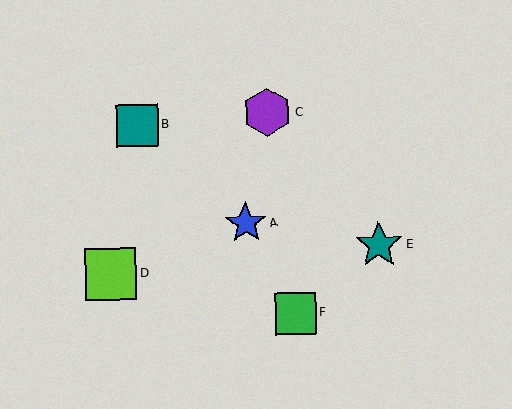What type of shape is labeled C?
Shape C is a purple hexagon.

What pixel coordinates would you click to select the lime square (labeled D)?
Click at (111, 274) to select the lime square D.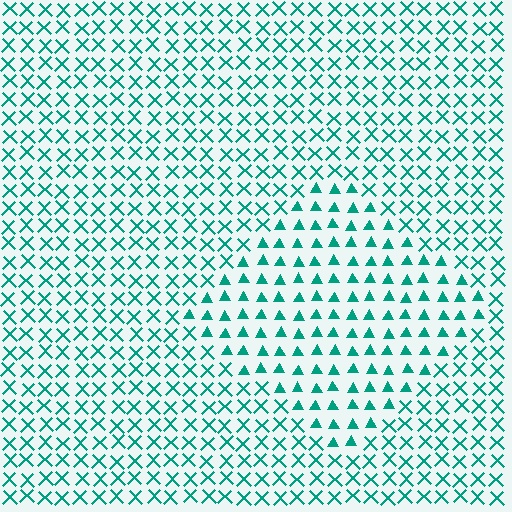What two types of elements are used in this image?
The image uses triangles inside the diamond region and X marks outside it.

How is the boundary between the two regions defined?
The boundary is defined by a change in element shape: triangles inside vs. X marks outside. All elements share the same color and spacing.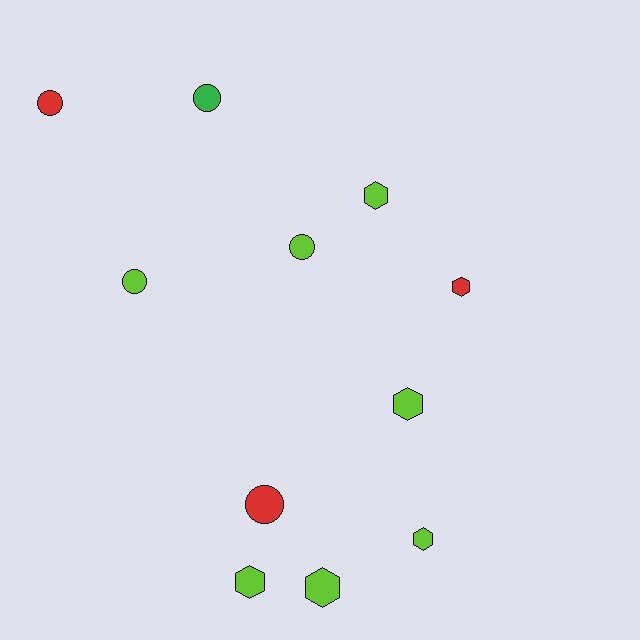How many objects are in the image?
There are 11 objects.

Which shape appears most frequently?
Hexagon, with 6 objects.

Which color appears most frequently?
Lime, with 7 objects.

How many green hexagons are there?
There are no green hexagons.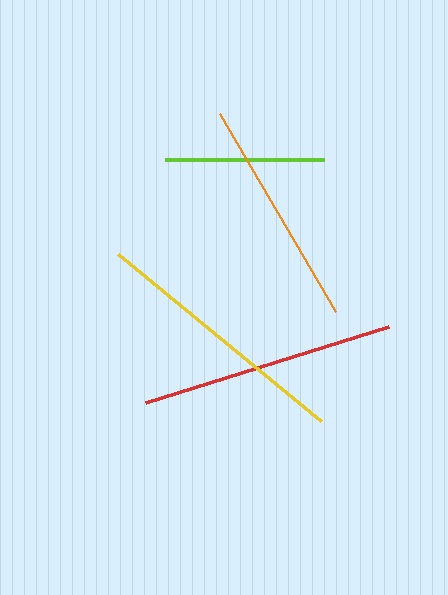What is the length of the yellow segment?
The yellow segment is approximately 263 pixels long.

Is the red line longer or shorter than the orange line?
The red line is longer than the orange line.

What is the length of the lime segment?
The lime segment is approximately 159 pixels long.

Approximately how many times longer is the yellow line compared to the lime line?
The yellow line is approximately 1.7 times the length of the lime line.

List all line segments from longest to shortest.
From longest to shortest: yellow, red, orange, lime.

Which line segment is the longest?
The yellow line is the longest at approximately 263 pixels.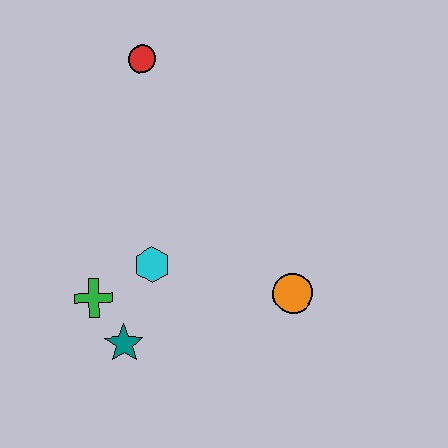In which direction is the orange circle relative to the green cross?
The orange circle is to the right of the green cross.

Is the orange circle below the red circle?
Yes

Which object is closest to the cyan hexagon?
The green cross is closest to the cyan hexagon.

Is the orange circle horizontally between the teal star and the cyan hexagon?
No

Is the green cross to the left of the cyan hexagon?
Yes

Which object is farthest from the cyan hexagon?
The red circle is farthest from the cyan hexagon.